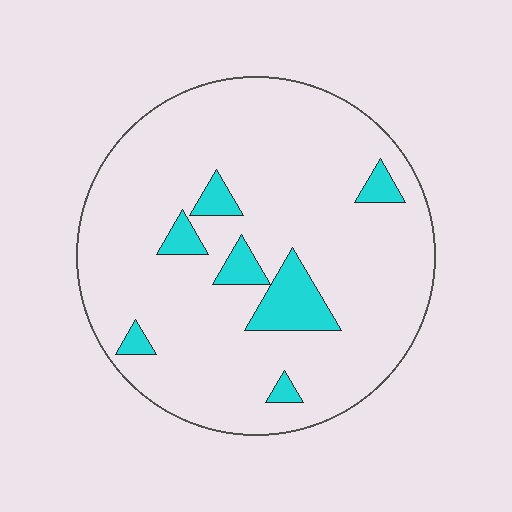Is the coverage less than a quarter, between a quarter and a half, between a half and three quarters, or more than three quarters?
Less than a quarter.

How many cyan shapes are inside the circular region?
7.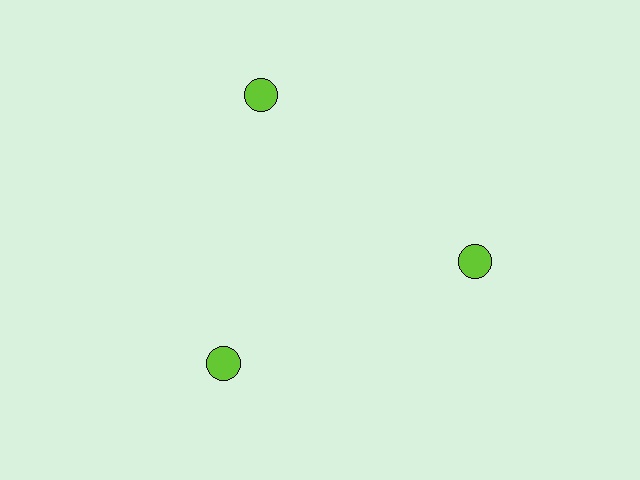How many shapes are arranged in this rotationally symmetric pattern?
There are 3 shapes, arranged in 3 groups of 1.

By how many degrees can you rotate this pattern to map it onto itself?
The pattern maps onto itself every 120 degrees of rotation.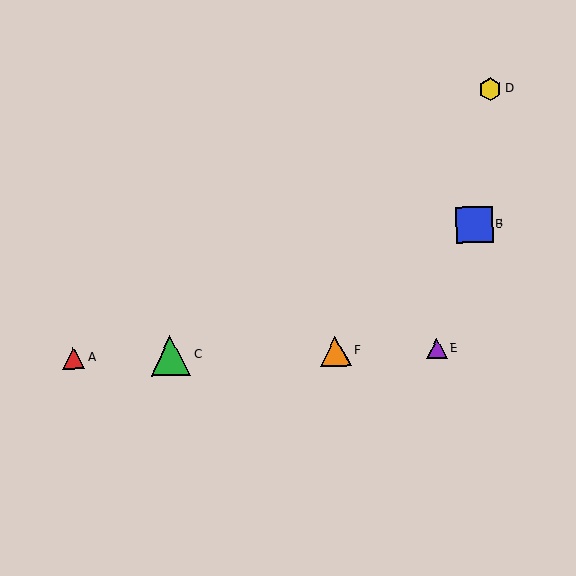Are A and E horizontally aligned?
Yes, both are at y≈358.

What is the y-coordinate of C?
Object C is at y≈355.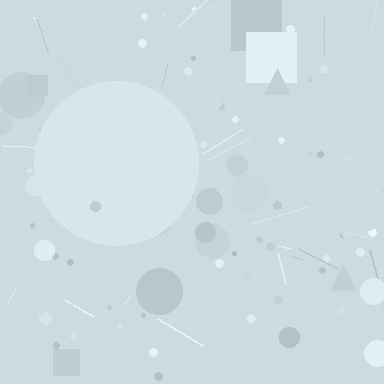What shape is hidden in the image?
A circle is hidden in the image.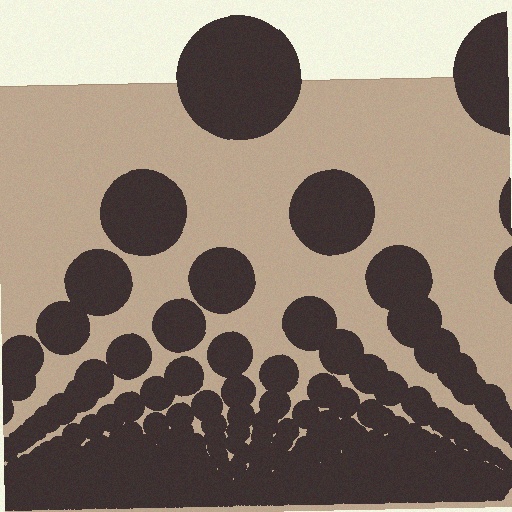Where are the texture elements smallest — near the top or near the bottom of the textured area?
Near the bottom.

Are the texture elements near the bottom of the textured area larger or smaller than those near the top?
Smaller. The gradient is inverted — elements near the bottom are smaller and denser.